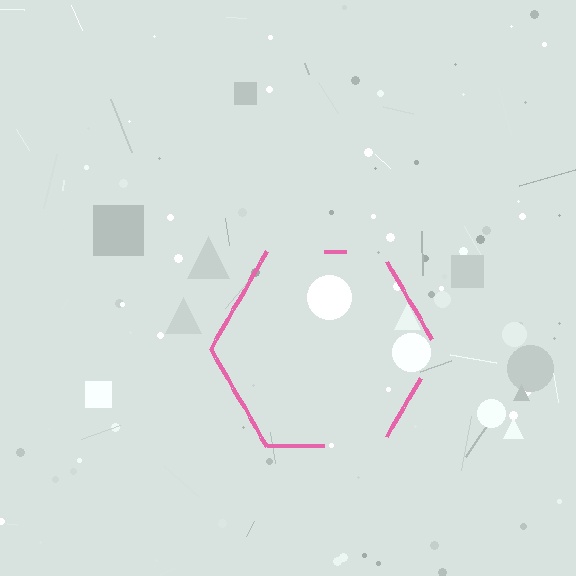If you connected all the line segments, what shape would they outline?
They would outline a hexagon.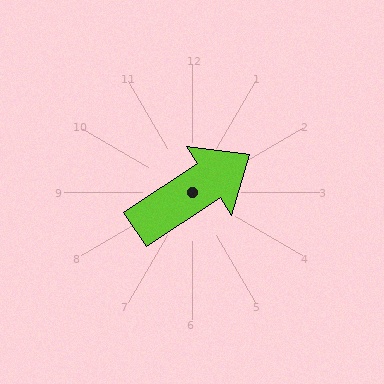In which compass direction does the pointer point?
Northeast.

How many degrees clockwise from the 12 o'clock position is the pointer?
Approximately 57 degrees.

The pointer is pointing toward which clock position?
Roughly 2 o'clock.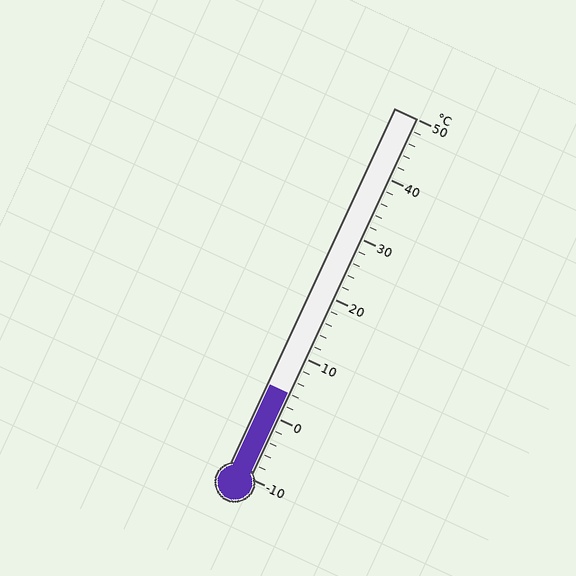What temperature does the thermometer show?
The thermometer shows approximately 4°C.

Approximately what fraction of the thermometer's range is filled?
The thermometer is filled to approximately 25% of its range.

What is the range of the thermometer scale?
The thermometer scale ranges from -10°C to 50°C.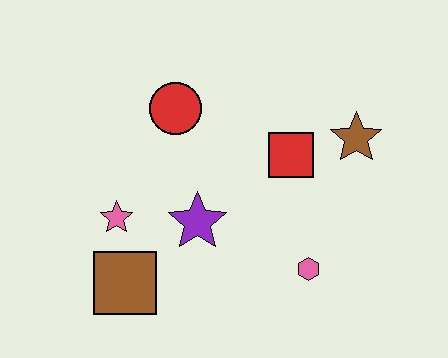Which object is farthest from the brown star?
The brown square is farthest from the brown star.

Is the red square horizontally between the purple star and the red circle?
No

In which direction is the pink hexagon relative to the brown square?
The pink hexagon is to the right of the brown square.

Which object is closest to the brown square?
The pink star is closest to the brown square.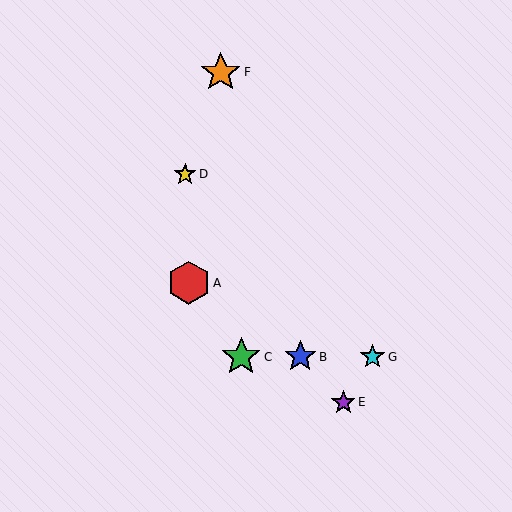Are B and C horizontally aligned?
Yes, both are at y≈357.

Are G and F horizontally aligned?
No, G is at y≈357 and F is at y≈72.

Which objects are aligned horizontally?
Objects B, C, G are aligned horizontally.